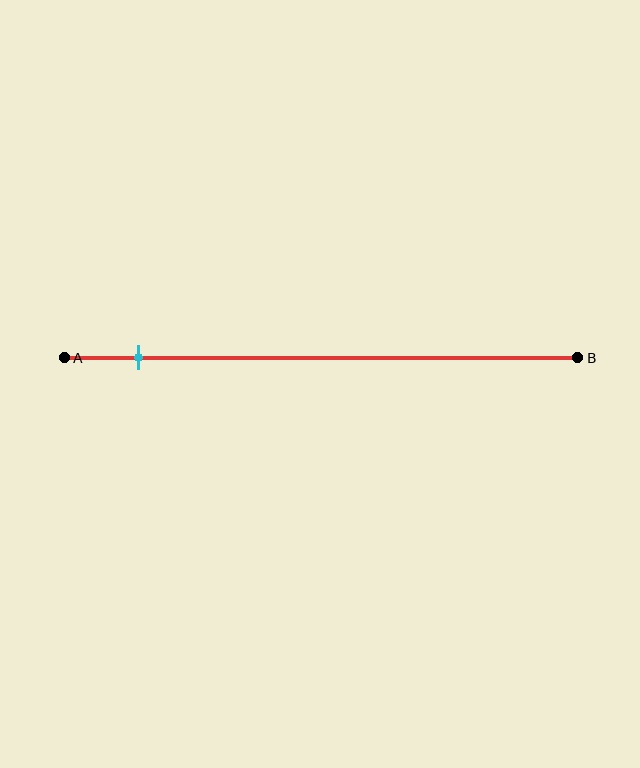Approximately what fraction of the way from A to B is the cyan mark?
The cyan mark is approximately 15% of the way from A to B.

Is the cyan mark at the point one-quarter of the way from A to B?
No, the mark is at about 15% from A, not at the 25% one-quarter point.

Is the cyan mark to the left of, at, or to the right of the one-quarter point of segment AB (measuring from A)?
The cyan mark is to the left of the one-quarter point of segment AB.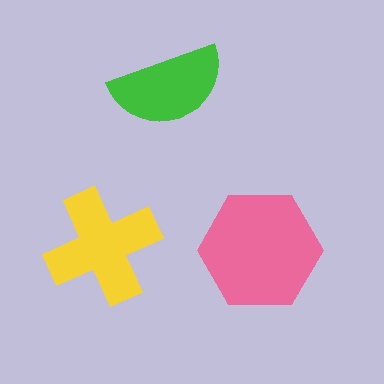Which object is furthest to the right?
The pink hexagon is rightmost.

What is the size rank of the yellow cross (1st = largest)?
2nd.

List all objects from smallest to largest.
The green semicircle, the yellow cross, the pink hexagon.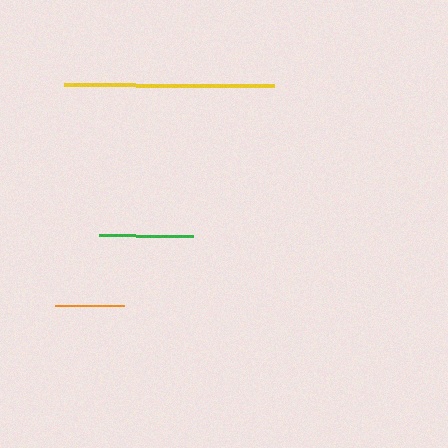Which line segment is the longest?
The yellow line is the longest at approximately 209 pixels.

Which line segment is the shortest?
The orange line is the shortest at approximately 69 pixels.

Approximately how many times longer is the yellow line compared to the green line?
The yellow line is approximately 2.2 times the length of the green line.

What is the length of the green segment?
The green segment is approximately 93 pixels long.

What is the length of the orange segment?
The orange segment is approximately 69 pixels long.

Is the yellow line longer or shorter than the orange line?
The yellow line is longer than the orange line.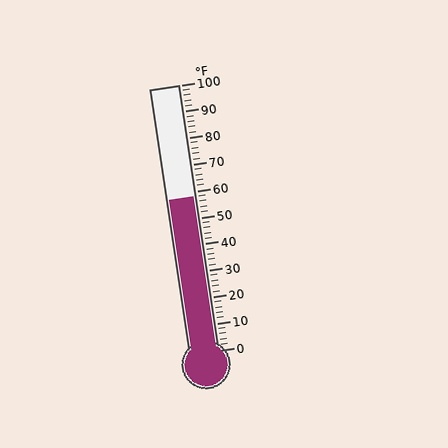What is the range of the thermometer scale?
The thermometer scale ranges from 0°F to 100°F.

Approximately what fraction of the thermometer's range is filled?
The thermometer is filled to approximately 60% of its range.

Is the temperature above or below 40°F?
The temperature is above 40°F.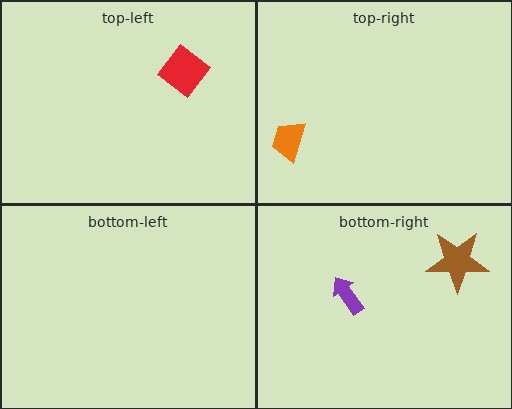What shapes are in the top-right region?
The orange trapezoid.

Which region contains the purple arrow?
The bottom-right region.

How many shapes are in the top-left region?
1.